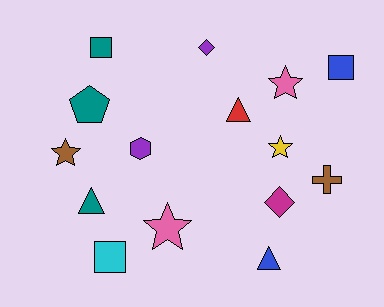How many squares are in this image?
There are 3 squares.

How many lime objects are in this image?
There are no lime objects.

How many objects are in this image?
There are 15 objects.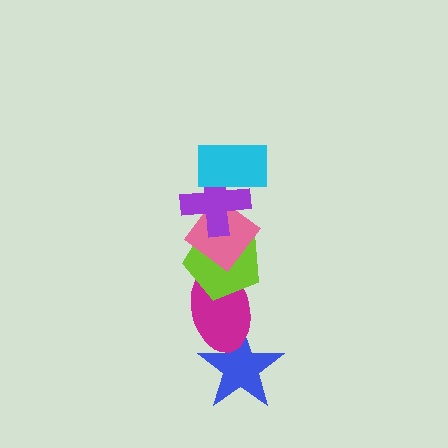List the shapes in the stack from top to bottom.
From top to bottom: the cyan rectangle, the purple cross, the pink diamond, the lime pentagon, the magenta ellipse, the blue star.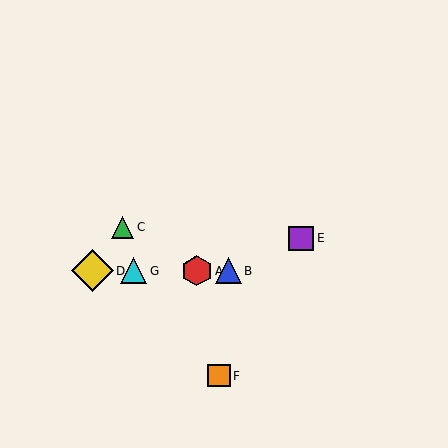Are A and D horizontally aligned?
Yes, both are at y≈271.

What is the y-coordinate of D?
Object D is at y≈271.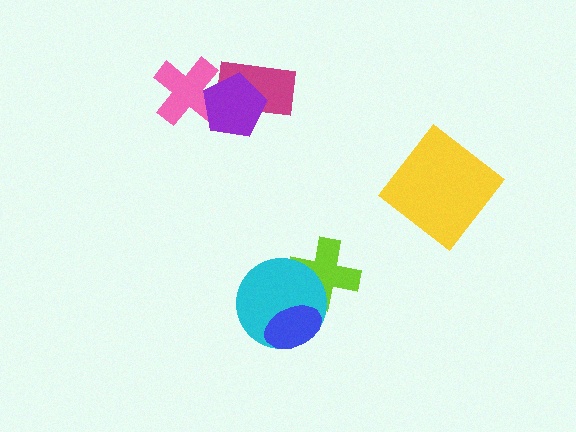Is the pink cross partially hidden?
Yes, it is partially covered by another shape.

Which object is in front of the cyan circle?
The blue ellipse is in front of the cyan circle.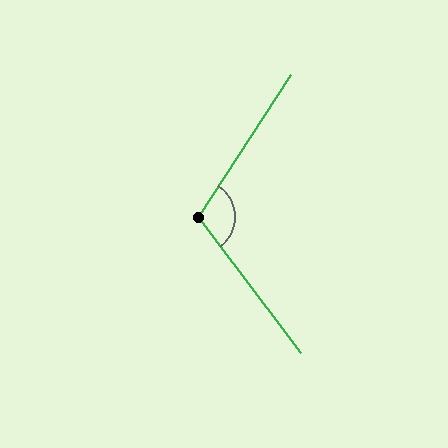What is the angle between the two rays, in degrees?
Approximately 110 degrees.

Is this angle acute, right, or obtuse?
It is obtuse.